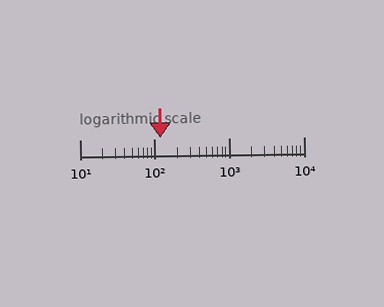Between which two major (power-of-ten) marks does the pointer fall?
The pointer is between 100 and 1000.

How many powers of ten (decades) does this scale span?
The scale spans 3 decades, from 10 to 10000.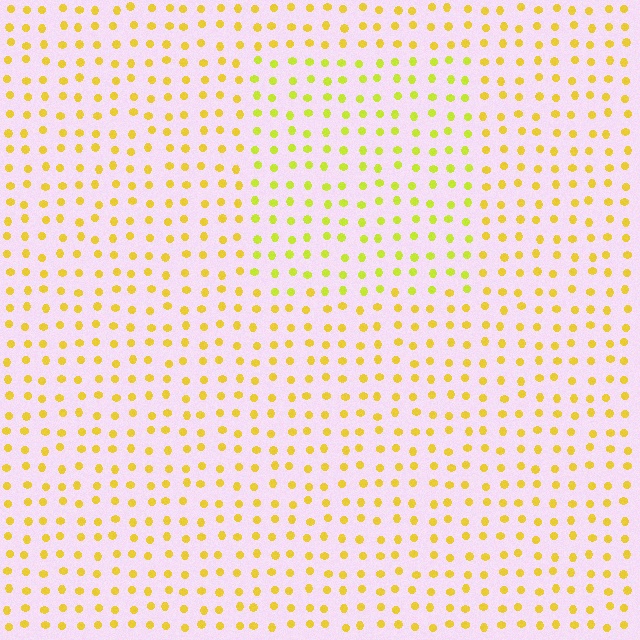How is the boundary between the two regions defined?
The boundary is defined purely by a slight shift in hue (about 22 degrees). Spacing, size, and orientation are identical on both sides.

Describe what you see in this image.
The image is filled with small yellow elements in a uniform arrangement. A rectangle-shaped region is visible where the elements are tinted to a slightly different hue, forming a subtle color boundary.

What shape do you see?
I see a rectangle.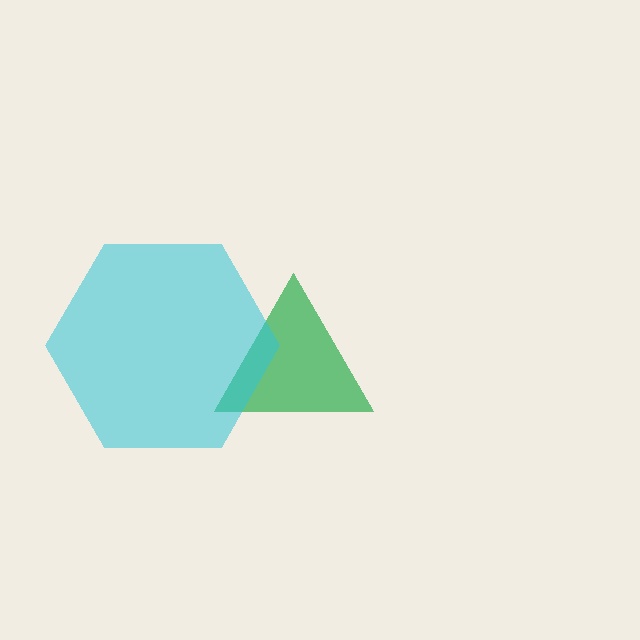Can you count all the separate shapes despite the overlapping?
Yes, there are 2 separate shapes.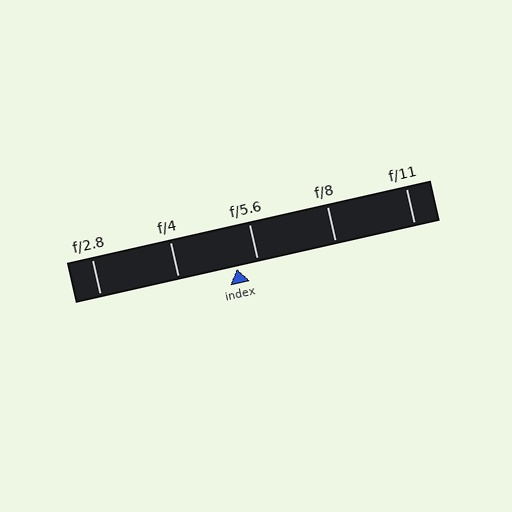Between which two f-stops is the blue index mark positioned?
The index mark is between f/4 and f/5.6.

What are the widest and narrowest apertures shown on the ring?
The widest aperture shown is f/2.8 and the narrowest is f/11.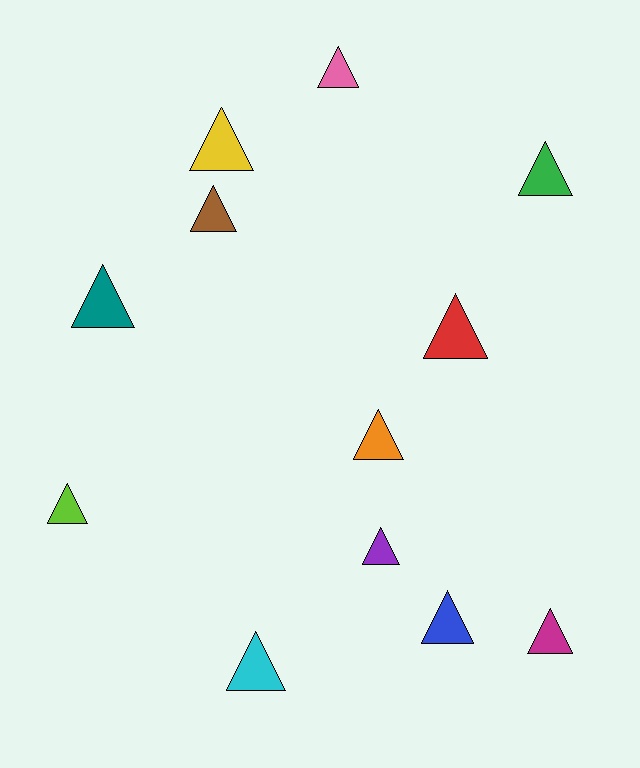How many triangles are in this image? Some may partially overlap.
There are 12 triangles.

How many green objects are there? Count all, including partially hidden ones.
There is 1 green object.